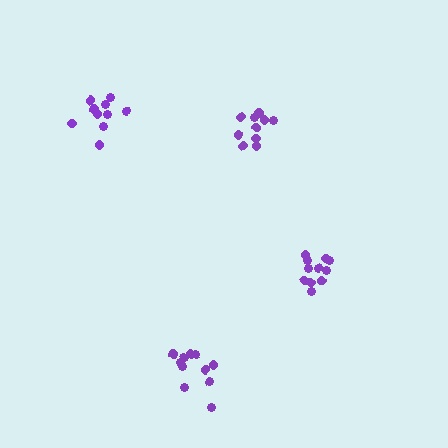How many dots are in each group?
Group 1: 10 dots, Group 2: 11 dots, Group 3: 11 dots, Group 4: 10 dots (42 total).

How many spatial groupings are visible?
There are 4 spatial groupings.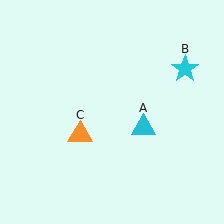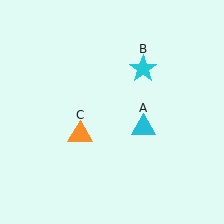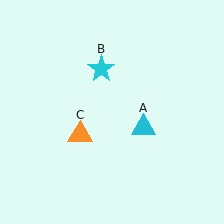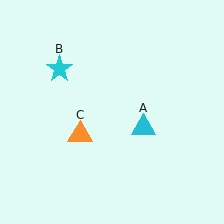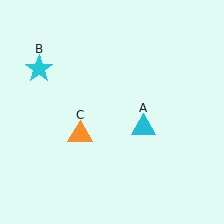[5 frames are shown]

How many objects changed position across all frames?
1 object changed position: cyan star (object B).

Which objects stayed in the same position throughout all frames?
Cyan triangle (object A) and orange triangle (object C) remained stationary.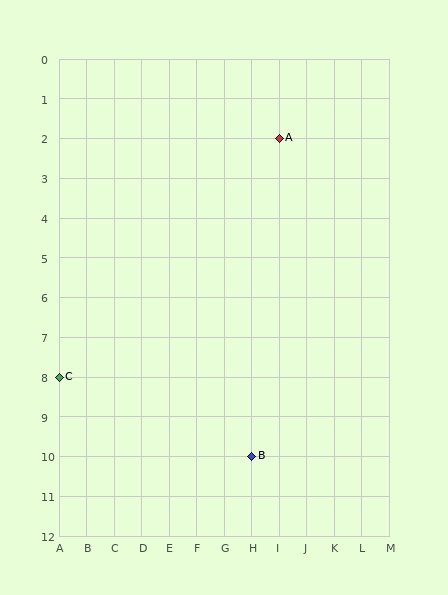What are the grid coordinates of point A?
Point A is at grid coordinates (I, 2).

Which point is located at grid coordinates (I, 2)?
Point A is at (I, 2).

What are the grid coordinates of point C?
Point C is at grid coordinates (A, 8).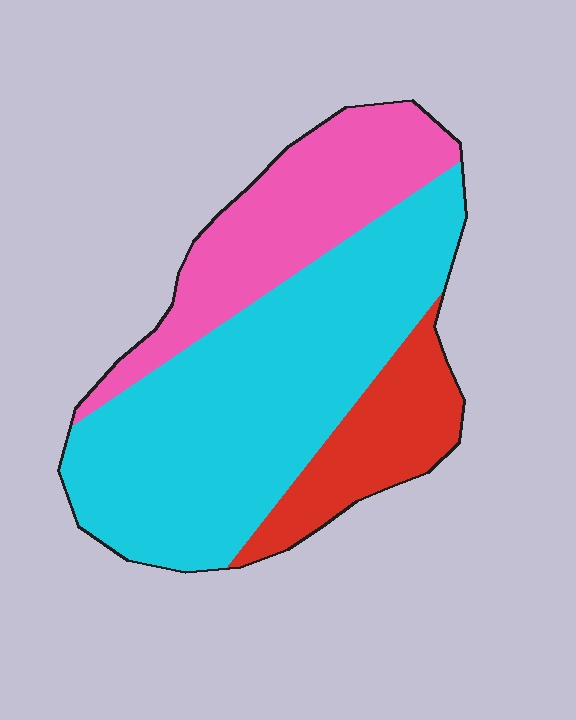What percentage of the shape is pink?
Pink takes up about one quarter (1/4) of the shape.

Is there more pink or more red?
Pink.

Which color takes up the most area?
Cyan, at roughly 55%.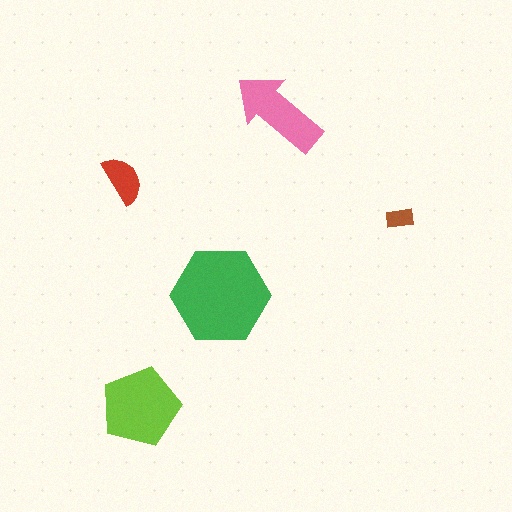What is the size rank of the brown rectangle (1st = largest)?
5th.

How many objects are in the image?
There are 5 objects in the image.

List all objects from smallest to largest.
The brown rectangle, the red semicircle, the pink arrow, the lime pentagon, the green hexagon.